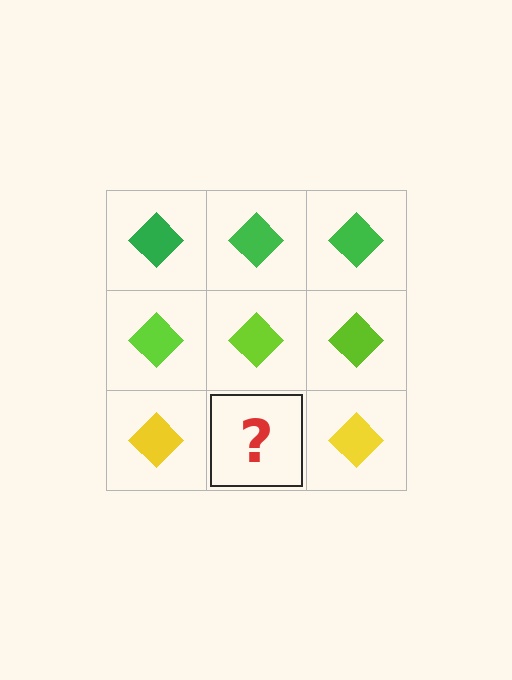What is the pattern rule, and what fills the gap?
The rule is that each row has a consistent color. The gap should be filled with a yellow diamond.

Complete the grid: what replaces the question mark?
The question mark should be replaced with a yellow diamond.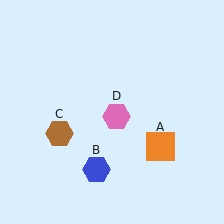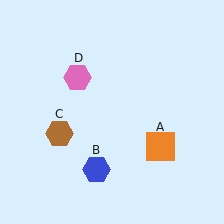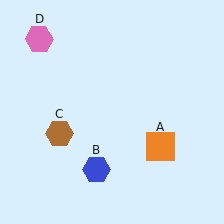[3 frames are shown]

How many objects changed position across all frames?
1 object changed position: pink hexagon (object D).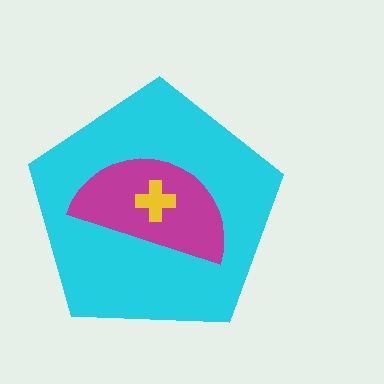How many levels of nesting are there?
3.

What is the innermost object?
The yellow cross.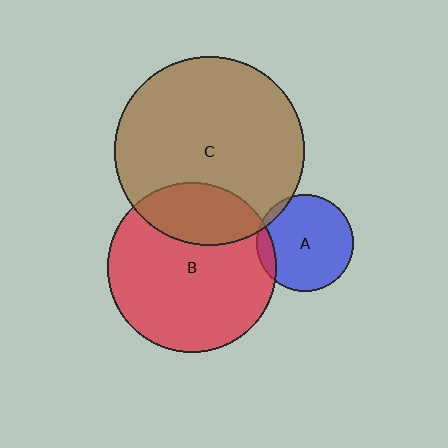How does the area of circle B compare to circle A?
Approximately 3.0 times.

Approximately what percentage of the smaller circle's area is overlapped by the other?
Approximately 10%.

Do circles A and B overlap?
Yes.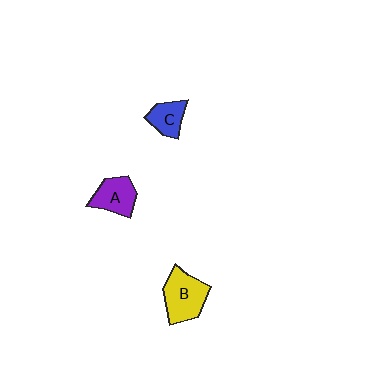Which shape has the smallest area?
Shape C (blue).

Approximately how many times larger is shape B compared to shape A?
Approximately 1.3 times.